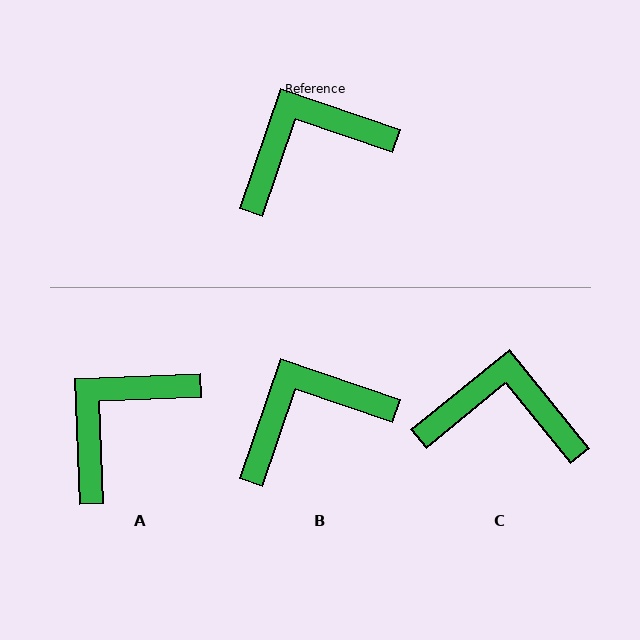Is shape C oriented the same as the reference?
No, it is off by about 32 degrees.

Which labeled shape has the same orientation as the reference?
B.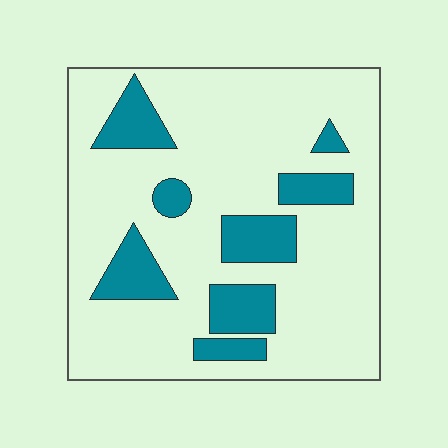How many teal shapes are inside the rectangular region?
8.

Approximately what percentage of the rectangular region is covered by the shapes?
Approximately 20%.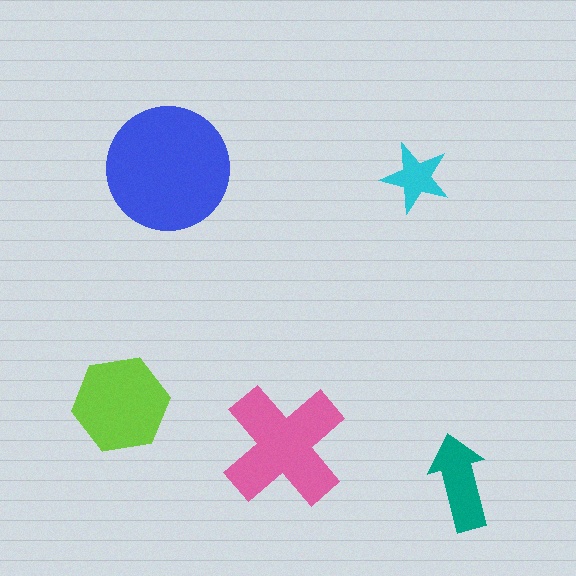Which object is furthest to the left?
The lime hexagon is leftmost.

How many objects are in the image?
There are 5 objects in the image.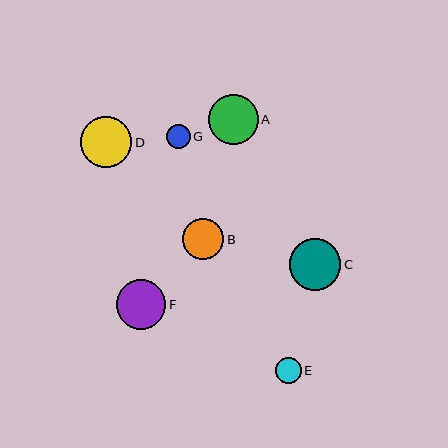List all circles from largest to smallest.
From largest to smallest: C, D, A, F, B, E, G.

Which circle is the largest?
Circle C is the largest with a size of approximately 52 pixels.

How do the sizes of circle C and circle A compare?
Circle C and circle A are approximately the same size.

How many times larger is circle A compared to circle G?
Circle A is approximately 2.1 times the size of circle G.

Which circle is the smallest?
Circle G is the smallest with a size of approximately 24 pixels.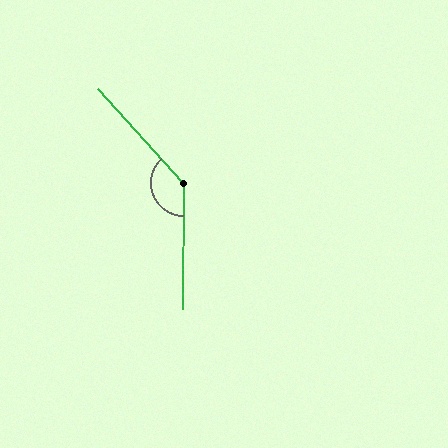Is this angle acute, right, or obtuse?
It is obtuse.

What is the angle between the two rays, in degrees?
Approximately 137 degrees.